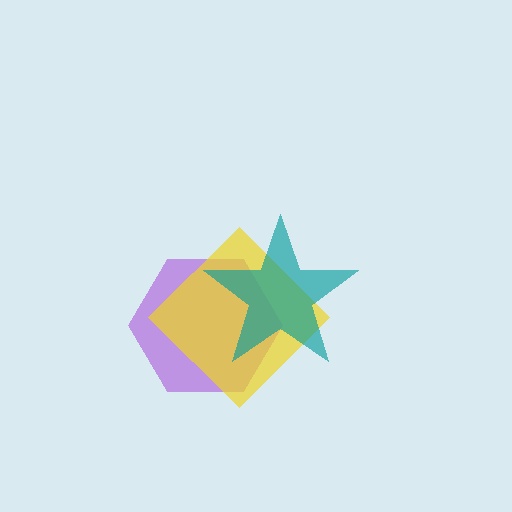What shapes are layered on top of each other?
The layered shapes are: a purple hexagon, a yellow diamond, a teal star.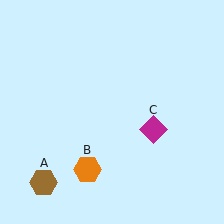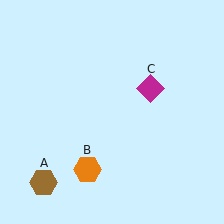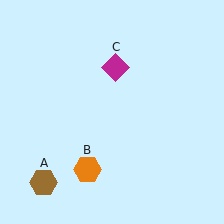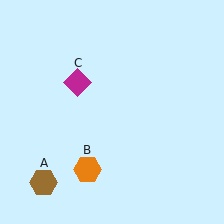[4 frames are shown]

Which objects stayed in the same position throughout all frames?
Brown hexagon (object A) and orange hexagon (object B) remained stationary.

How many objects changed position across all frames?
1 object changed position: magenta diamond (object C).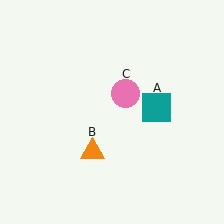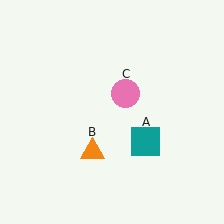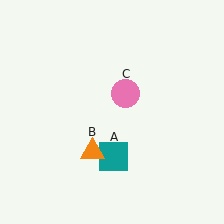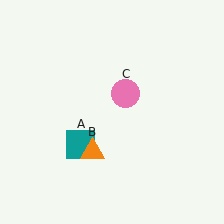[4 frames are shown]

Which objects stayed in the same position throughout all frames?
Orange triangle (object B) and pink circle (object C) remained stationary.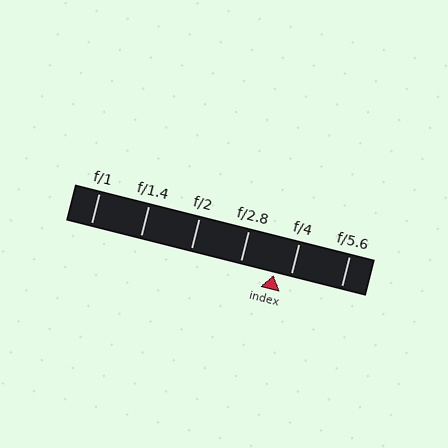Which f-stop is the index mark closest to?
The index mark is closest to f/4.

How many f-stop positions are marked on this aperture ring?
There are 6 f-stop positions marked.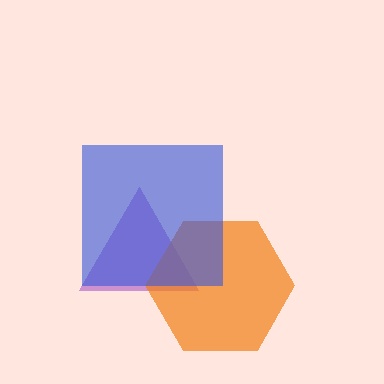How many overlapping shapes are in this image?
There are 3 overlapping shapes in the image.